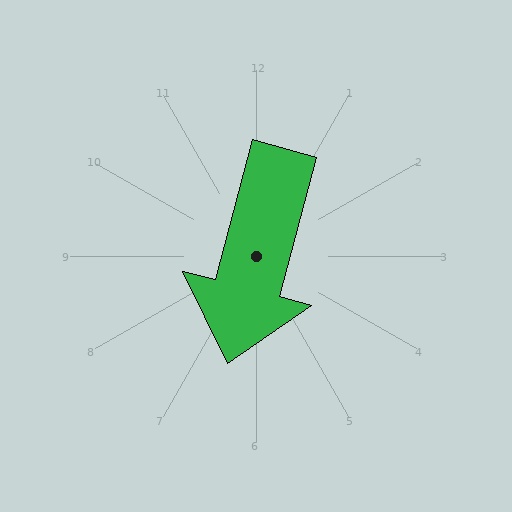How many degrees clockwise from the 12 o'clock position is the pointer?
Approximately 195 degrees.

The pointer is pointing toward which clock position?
Roughly 6 o'clock.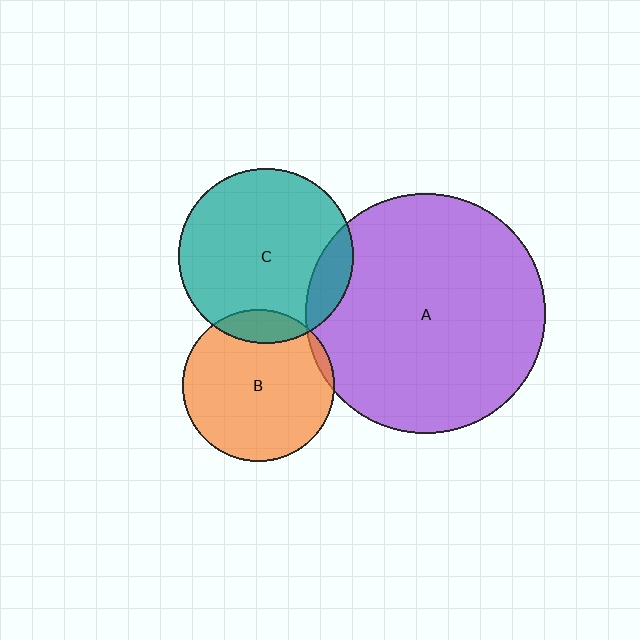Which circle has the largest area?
Circle A (purple).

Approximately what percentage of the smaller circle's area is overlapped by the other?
Approximately 5%.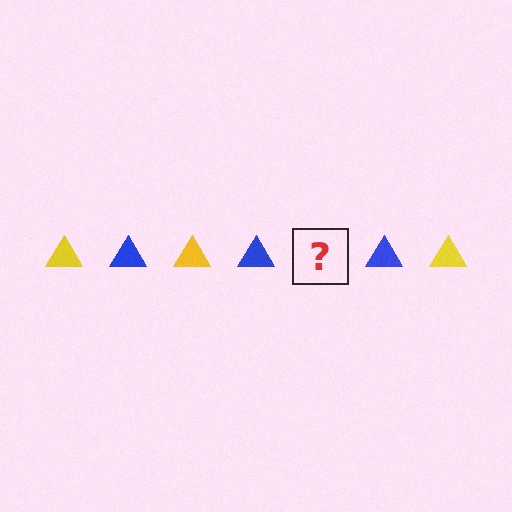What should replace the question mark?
The question mark should be replaced with a yellow triangle.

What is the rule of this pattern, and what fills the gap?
The rule is that the pattern cycles through yellow, blue triangles. The gap should be filled with a yellow triangle.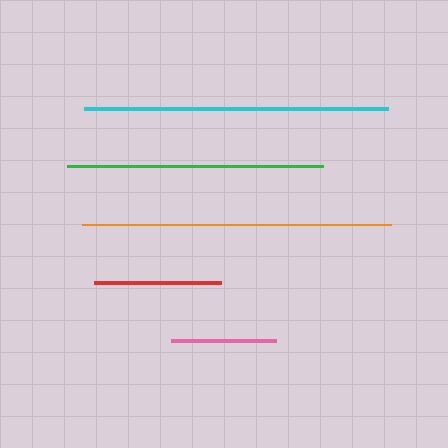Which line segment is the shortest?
The pink line is the shortest at approximately 105 pixels.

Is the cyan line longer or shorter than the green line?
The cyan line is longer than the green line.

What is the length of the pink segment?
The pink segment is approximately 105 pixels long.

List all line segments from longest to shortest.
From longest to shortest: orange, cyan, green, red, pink.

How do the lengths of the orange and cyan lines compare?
The orange and cyan lines are approximately the same length.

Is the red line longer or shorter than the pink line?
The red line is longer than the pink line.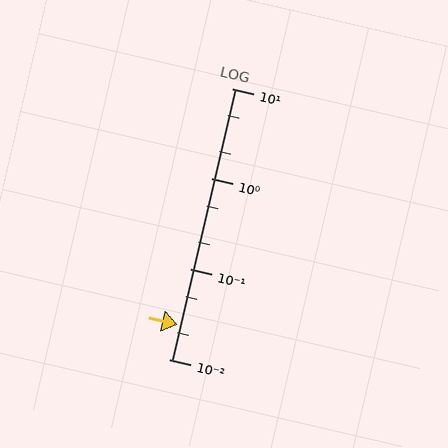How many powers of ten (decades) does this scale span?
The scale spans 3 decades, from 0.01 to 10.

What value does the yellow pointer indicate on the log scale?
The pointer indicates approximately 0.024.